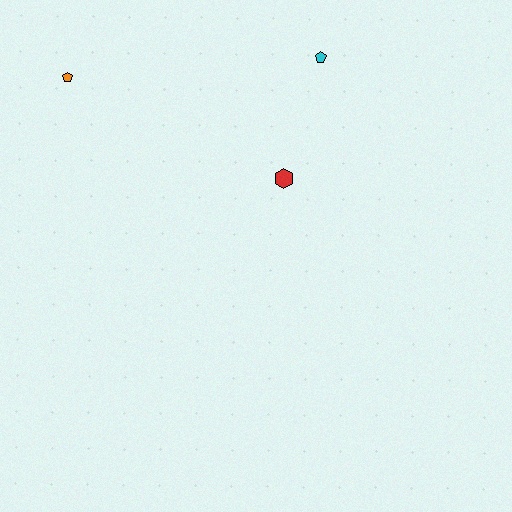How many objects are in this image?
There are 3 objects.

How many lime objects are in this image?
There are no lime objects.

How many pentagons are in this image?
There are 2 pentagons.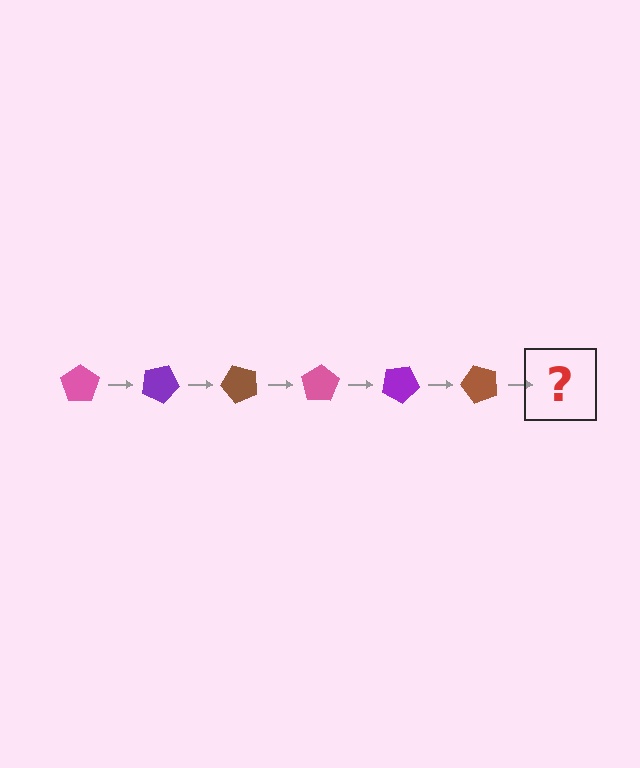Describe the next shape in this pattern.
It should be a pink pentagon, rotated 150 degrees from the start.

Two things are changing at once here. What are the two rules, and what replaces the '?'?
The two rules are that it rotates 25 degrees each step and the color cycles through pink, purple, and brown. The '?' should be a pink pentagon, rotated 150 degrees from the start.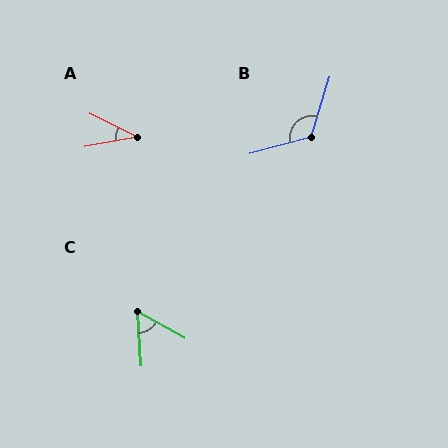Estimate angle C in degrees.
Approximately 56 degrees.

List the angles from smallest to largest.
A (37°), C (56°), B (122°).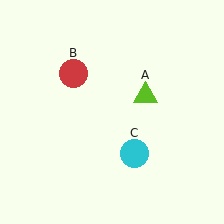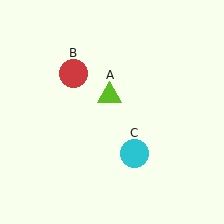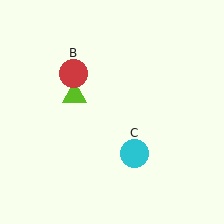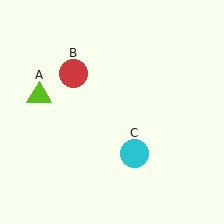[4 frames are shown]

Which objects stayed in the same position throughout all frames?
Red circle (object B) and cyan circle (object C) remained stationary.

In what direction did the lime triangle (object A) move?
The lime triangle (object A) moved left.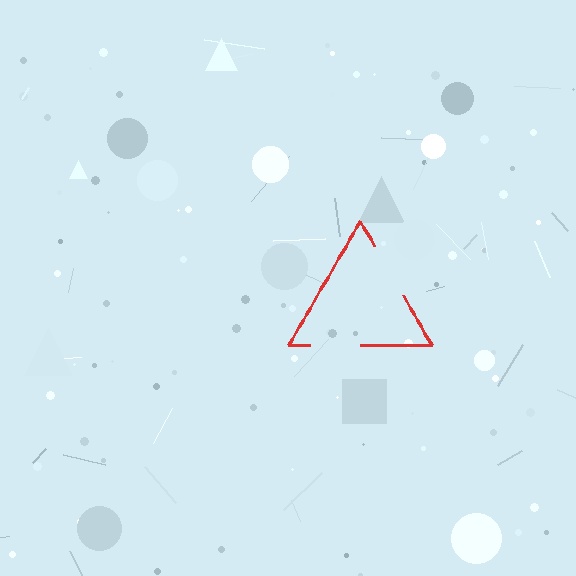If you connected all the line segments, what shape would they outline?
They would outline a triangle.